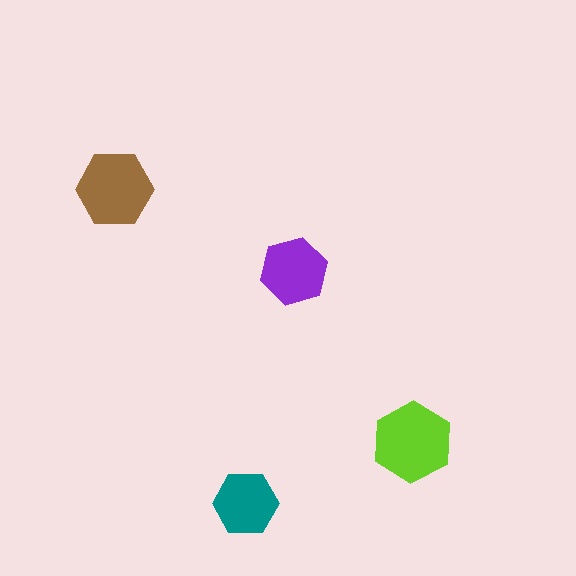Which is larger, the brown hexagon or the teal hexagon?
The brown one.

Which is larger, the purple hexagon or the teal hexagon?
The purple one.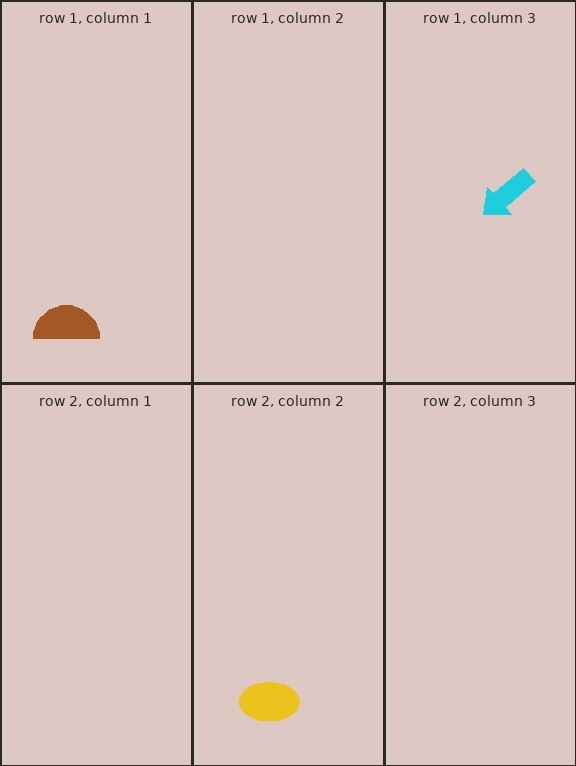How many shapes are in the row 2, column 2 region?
1.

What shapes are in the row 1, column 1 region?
The brown semicircle.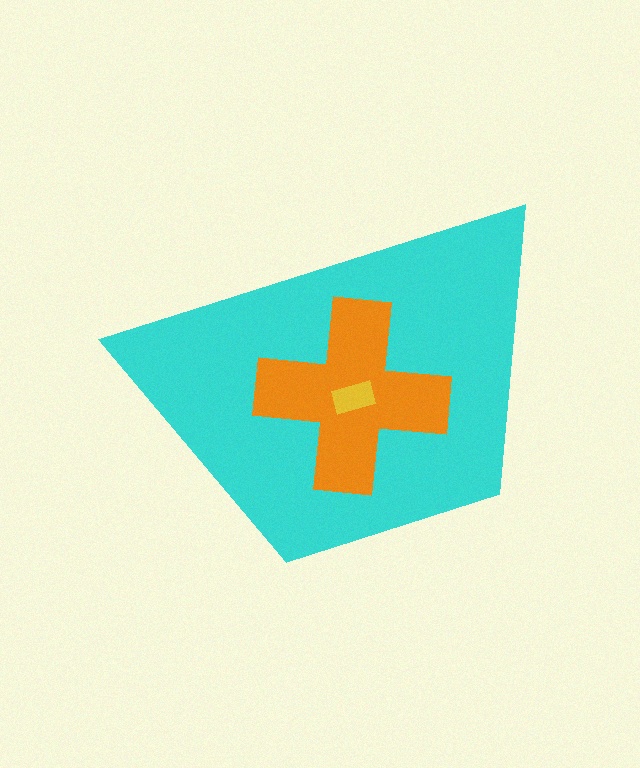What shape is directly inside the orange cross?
The yellow rectangle.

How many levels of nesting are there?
3.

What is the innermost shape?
The yellow rectangle.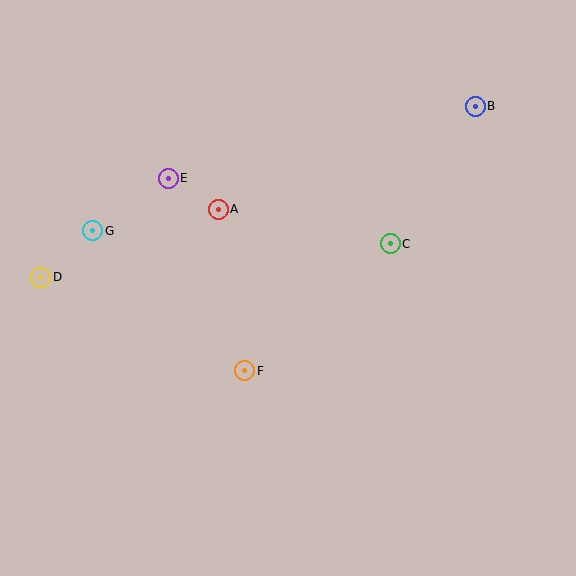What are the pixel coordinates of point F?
Point F is at (245, 371).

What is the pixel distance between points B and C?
The distance between B and C is 161 pixels.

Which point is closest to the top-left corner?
Point E is closest to the top-left corner.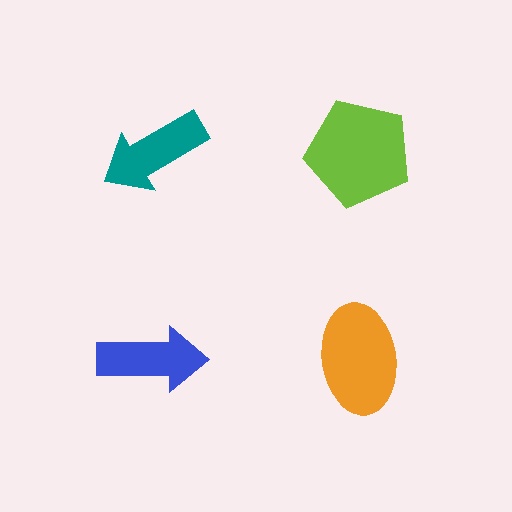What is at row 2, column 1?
A blue arrow.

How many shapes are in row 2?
2 shapes.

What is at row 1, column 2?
A lime pentagon.